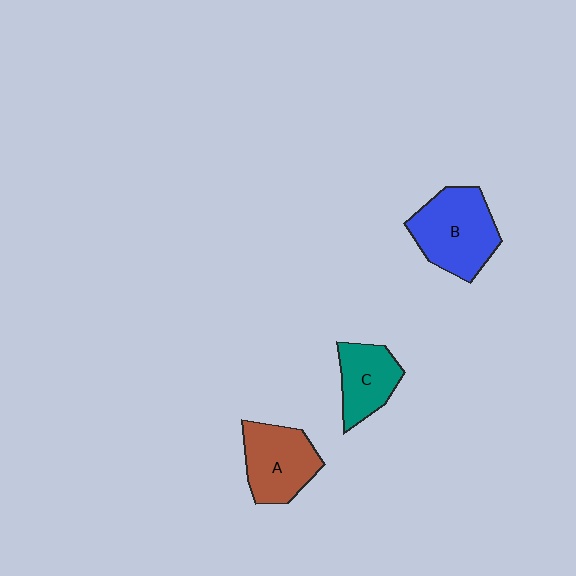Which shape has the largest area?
Shape B (blue).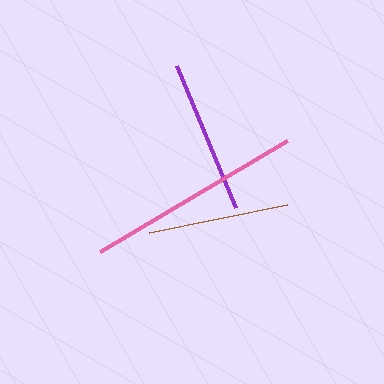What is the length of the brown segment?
The brown segment is approximately 141 pixels long.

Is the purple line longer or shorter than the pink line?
The pink line is longer than the purple line.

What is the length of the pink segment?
The pink segment is approximately 218 pixels long.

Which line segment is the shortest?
The brown line is the shortest at approximately 141 pixels.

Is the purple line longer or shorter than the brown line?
The purple line is longer than the brown line.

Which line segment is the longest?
The pink line is the longest at approximately 218 pixels.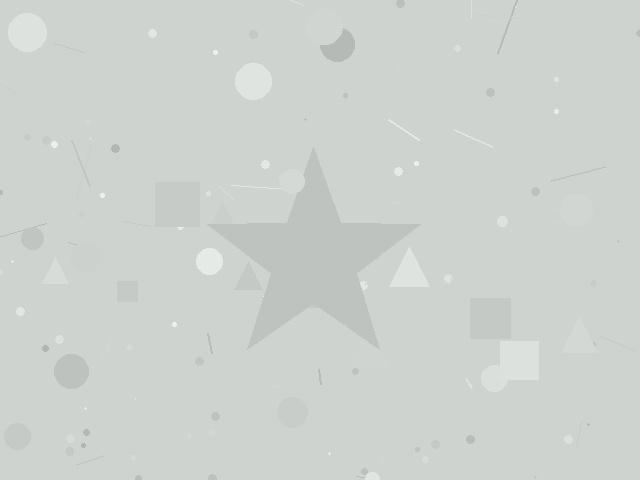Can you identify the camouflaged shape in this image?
The camouflaged shape is a star.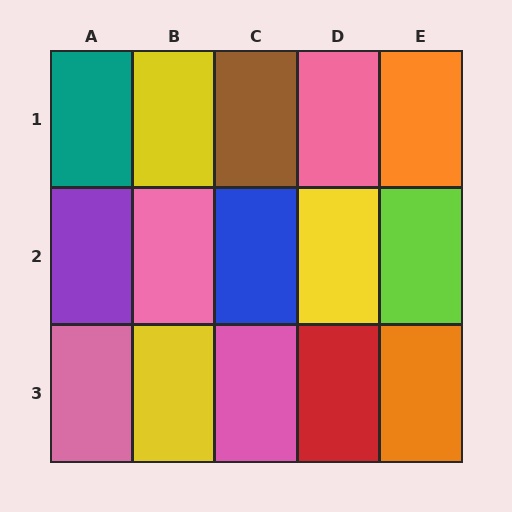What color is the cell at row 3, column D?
Red.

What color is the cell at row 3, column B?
Yellow.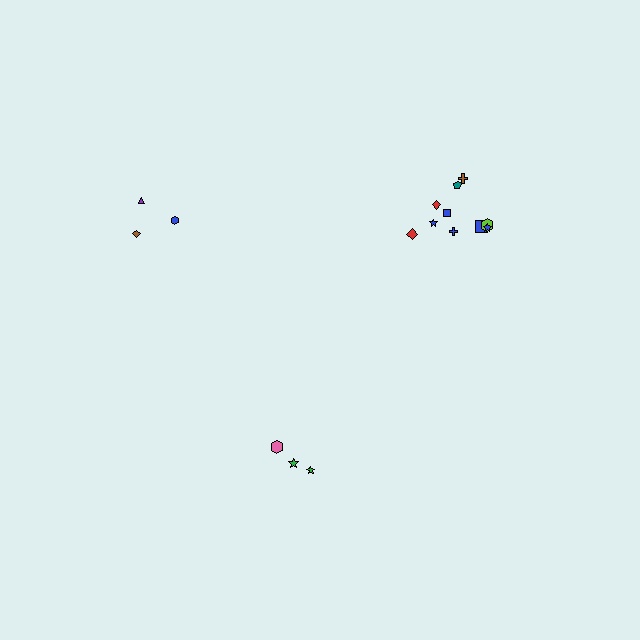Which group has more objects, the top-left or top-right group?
The top-right group.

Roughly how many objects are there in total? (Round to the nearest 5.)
Roughly 15 objects in total.